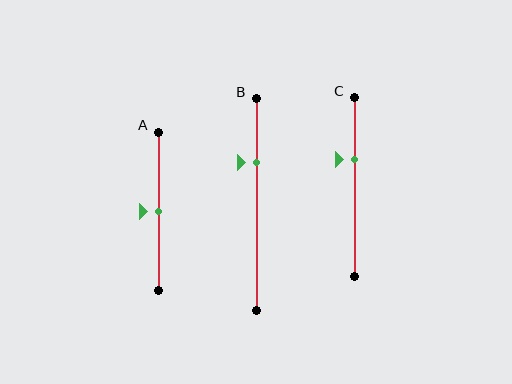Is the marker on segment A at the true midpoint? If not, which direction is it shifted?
Yes, the marker on segment A is at the true midpoint.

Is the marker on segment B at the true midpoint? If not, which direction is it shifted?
No, the marker on segment B is shifted upward by about 20% of the segment length.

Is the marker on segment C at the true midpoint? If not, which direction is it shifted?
No, the marker on segment C is shifted upward by about 15% of the segment length.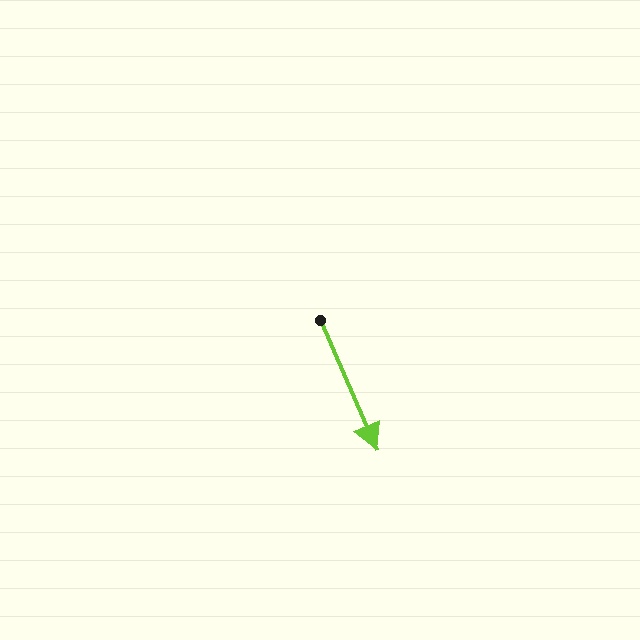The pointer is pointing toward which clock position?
Roughly 5 o'clock.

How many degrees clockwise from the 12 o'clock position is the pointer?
Approximately 156 degrees.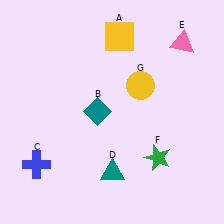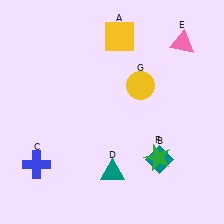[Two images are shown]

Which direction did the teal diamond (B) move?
The teal diamond (B) moved right.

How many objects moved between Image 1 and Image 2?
1 object moved between the two images.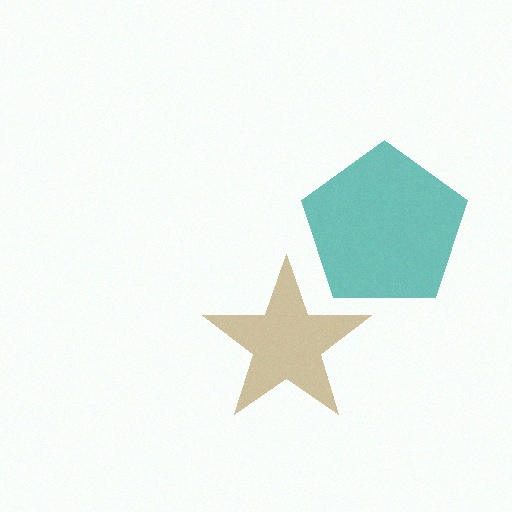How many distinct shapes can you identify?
There are 2 distinct shapes: a teal pentagon, a brown star.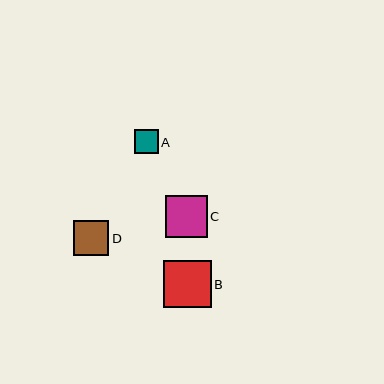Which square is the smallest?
Square A is the smallest with a size of approximately 24 pixels.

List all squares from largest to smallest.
From largest to smallest: B, C, D, A.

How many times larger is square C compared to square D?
Square C is approximately 1.2 times the size of square D.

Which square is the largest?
Square B is the largest with a size of approximately 47 pixels.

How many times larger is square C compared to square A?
Square C is approximately 1.7 times the size of square A.